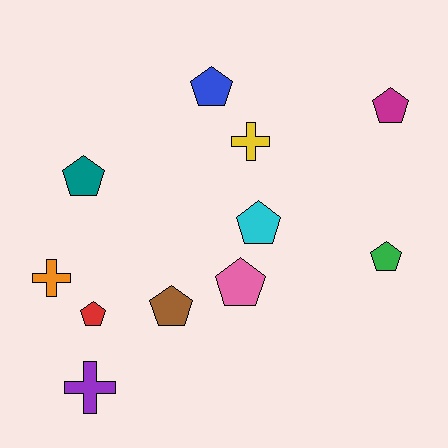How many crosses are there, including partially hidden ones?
There are 3 crosses.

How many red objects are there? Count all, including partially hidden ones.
There is 1 red object.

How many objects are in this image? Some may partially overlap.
There are 11 objects.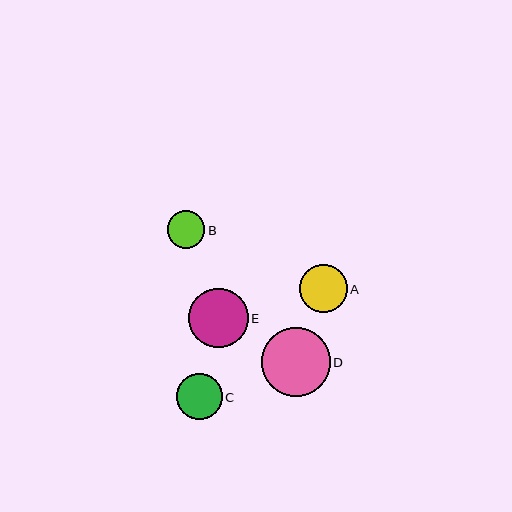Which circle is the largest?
Circle D is the largest with a size of approximately 69 pixels.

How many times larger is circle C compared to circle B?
Circle C is approximately 1.2 times the size of circle B.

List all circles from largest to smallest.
From largest to smallest: D, E, A, C, B.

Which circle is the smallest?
Circle B is the smallest with a size of approximately 37 pixels.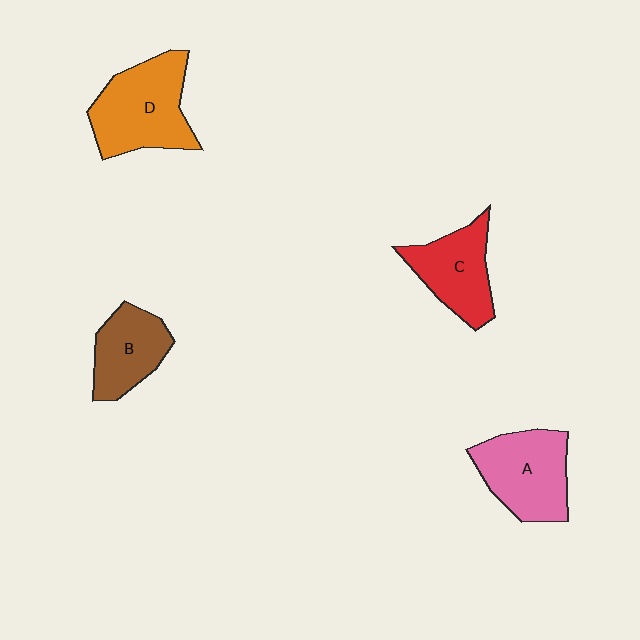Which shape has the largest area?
Shape D (orange).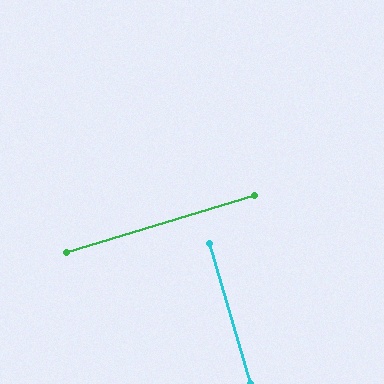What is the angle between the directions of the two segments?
Approximately 89 degrees.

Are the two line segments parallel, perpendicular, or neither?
Perpendicular — they meet at approximately 89°.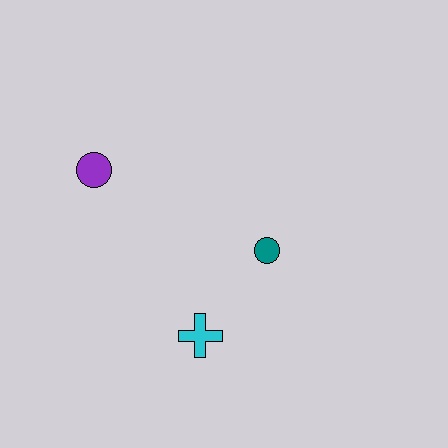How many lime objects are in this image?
There are no lime objects.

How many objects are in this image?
There are 3 objects.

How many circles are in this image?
There are 2 circles.